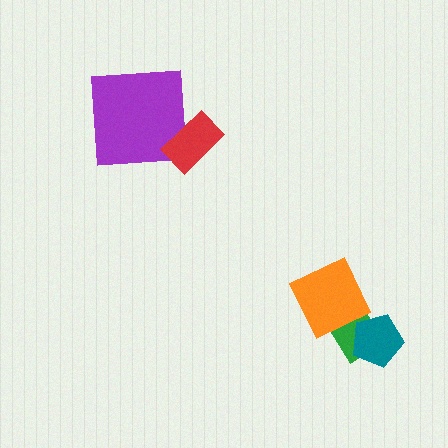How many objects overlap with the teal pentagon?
2 objects overlap with the teal pentagon.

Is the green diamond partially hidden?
Yes, it is partially covered by another shape.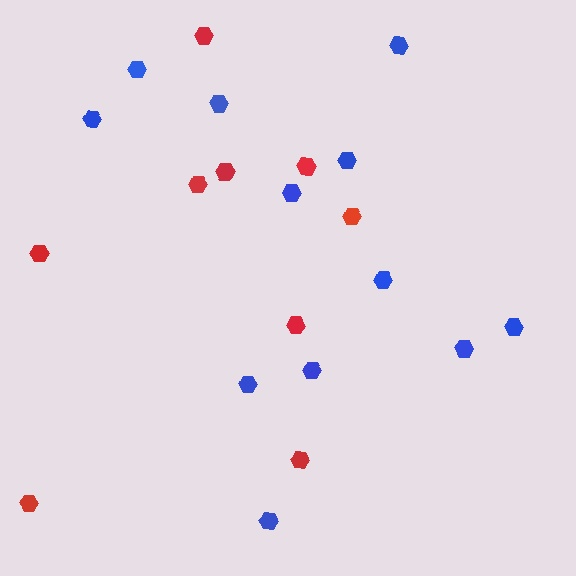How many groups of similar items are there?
There are 2 groups: one group of blue hexagons (12) and one group of red hexagons (9).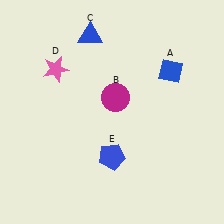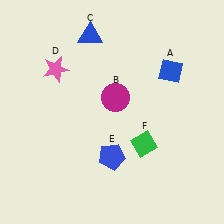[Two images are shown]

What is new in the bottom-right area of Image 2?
A green diamond (F) was added in the bottom-right area of Image 2.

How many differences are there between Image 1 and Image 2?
There is 1 difference between the two images.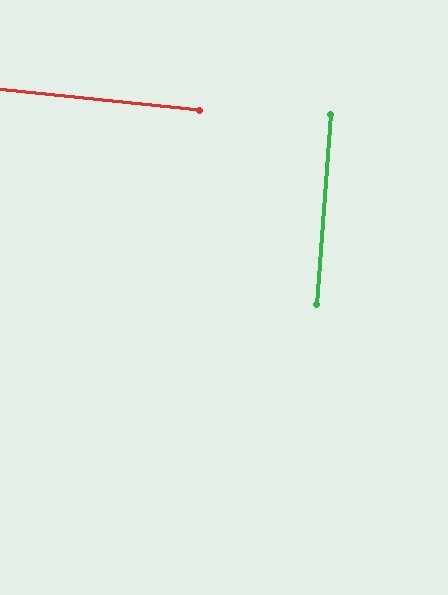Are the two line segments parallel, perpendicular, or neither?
Perpendicular — they meet at approximately 89°.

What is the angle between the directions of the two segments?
Approximately 89 degrees.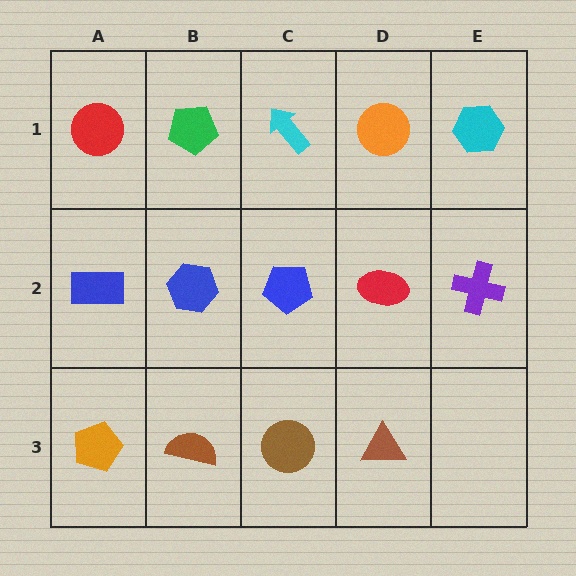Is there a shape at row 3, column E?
No, that cell is empty.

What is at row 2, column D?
A red ellipse.